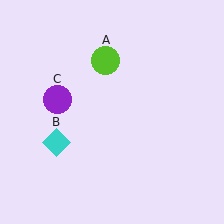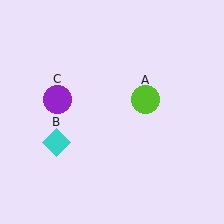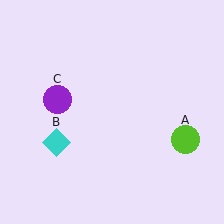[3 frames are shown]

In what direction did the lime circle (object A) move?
The lime circle (object A) moved down and to the right.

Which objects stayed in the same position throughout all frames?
Cyan diamond (object B) and purple circle (object C) remained stationary.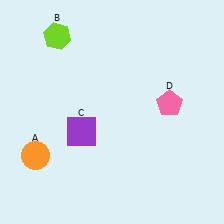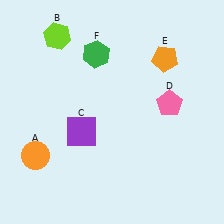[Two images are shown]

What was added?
An orange pentagon (E), a green hexagon (F) were added in Image 2.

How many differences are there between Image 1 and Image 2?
There are 2 differences between the two images.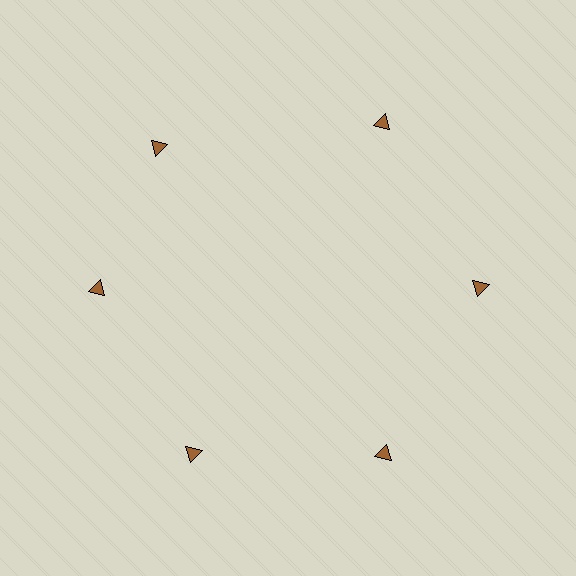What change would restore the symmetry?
The symmetry would be restored by rotating it back into even spacing with its neighbors so that all 6 triangles sit at equal angles and equal distance from the center.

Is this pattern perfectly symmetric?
No. The 6 brown triangles are arranged in a ring, but one element near the 11 o'clock position is rotated out of alignment along the ring, breaking the 6-fold rotational symmetry.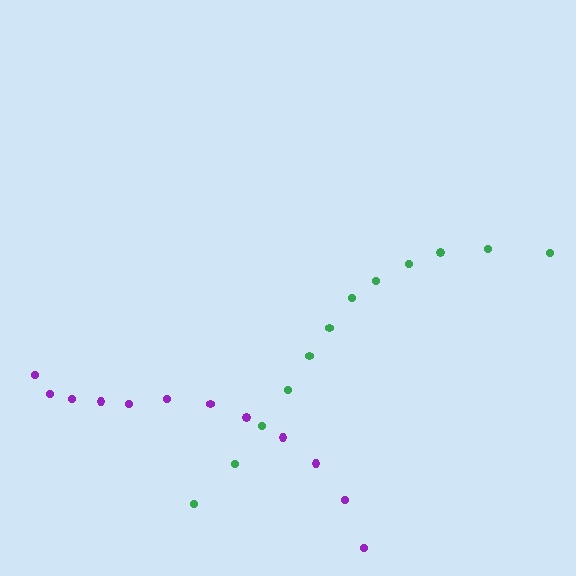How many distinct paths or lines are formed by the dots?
There are 2 distinct paths.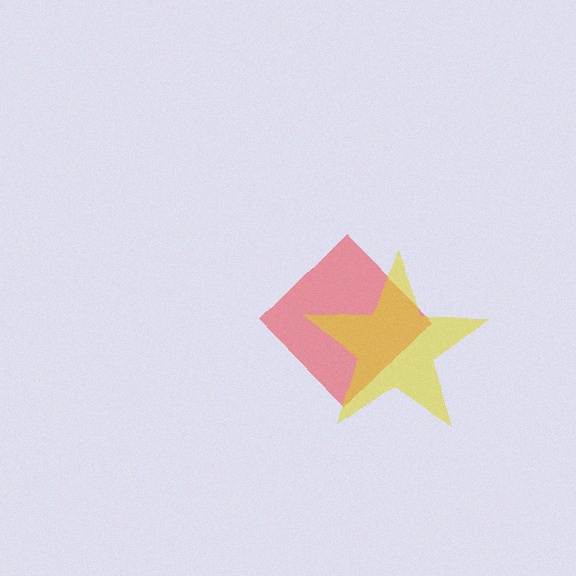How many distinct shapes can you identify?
There are 2 distinct shapes: a red diamond, a yellow star.